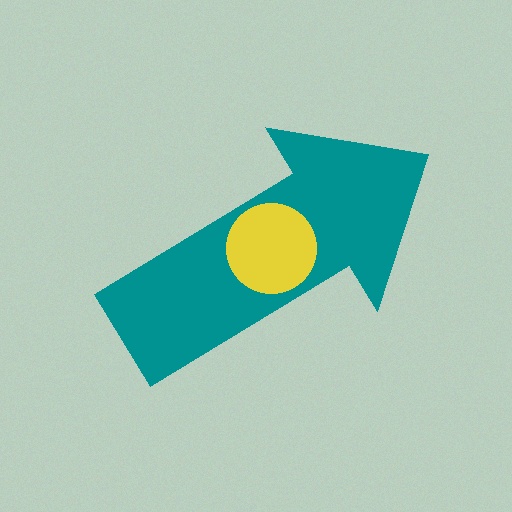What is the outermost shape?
The teal arrow.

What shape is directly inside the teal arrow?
The yellow circle.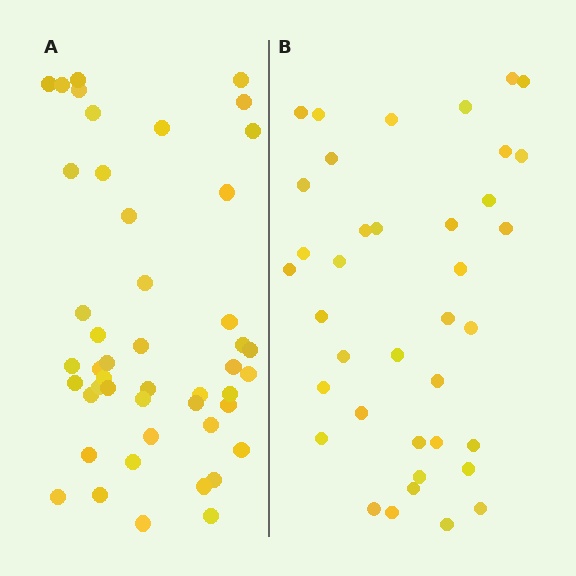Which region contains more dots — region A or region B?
Region A (the left region) has more dots.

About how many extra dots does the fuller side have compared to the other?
Region A has roughly 8 or so more dots than region B.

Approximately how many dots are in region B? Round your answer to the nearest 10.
About 40 dots. (The exact count is 38, which rounds to 40.)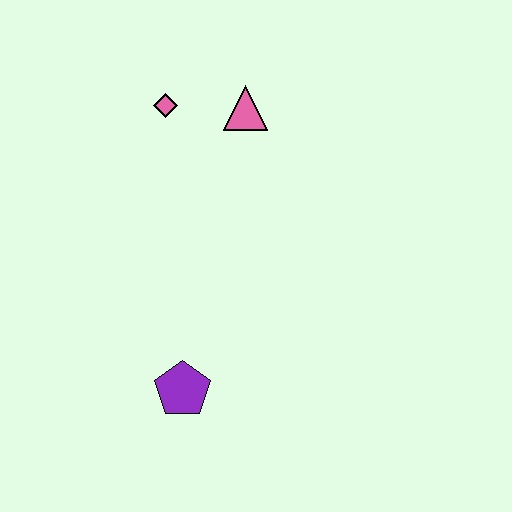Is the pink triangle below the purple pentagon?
No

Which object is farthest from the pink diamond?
The purple pentagon is farthest from the pink diamond.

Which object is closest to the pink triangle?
The pink diamond is closest to the pink triangle.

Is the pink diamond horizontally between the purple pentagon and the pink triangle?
No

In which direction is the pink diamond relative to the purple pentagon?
The pink diamond is above the purple pentagon.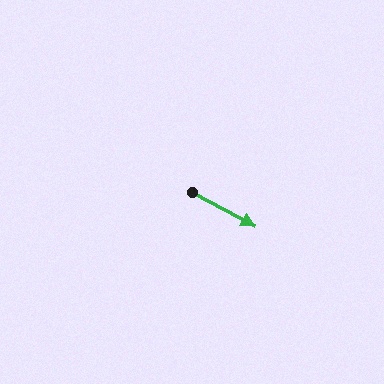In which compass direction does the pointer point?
Southeast.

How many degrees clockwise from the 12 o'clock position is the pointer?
Approximately 118 degrees.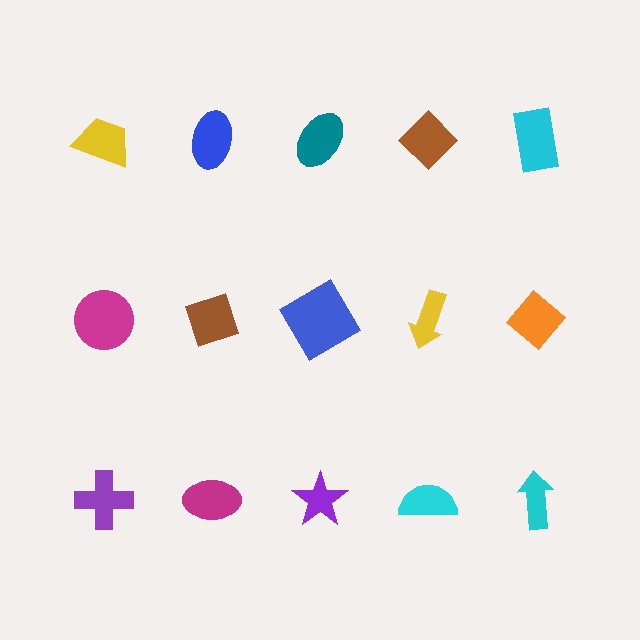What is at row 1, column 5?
A cyan rectangle.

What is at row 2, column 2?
A brown diamond.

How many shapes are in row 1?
5 shapes.